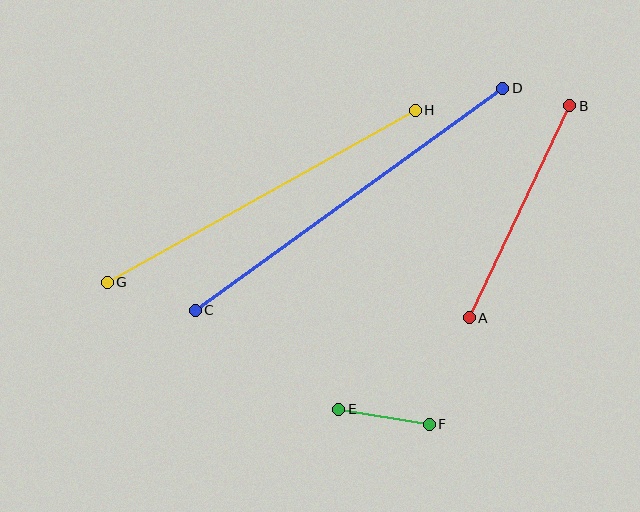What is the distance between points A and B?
The distance is approximately 235 pixels.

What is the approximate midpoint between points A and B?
The midpoint is at approximately (520, 212) pixels.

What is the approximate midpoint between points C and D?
The midpoint is at approximately (349, 199) pixels.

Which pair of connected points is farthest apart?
Points C and D are farthest apart.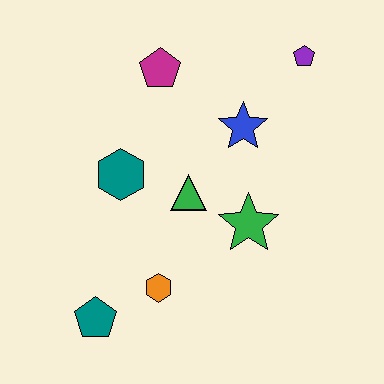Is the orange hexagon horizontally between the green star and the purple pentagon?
No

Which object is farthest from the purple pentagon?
The teal pentagon is farthest from the purple pentagon.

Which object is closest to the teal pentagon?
The orange hexagon is closest to the teal pentagon.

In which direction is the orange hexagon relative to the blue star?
The orange hexagon is below the blue star.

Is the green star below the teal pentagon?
No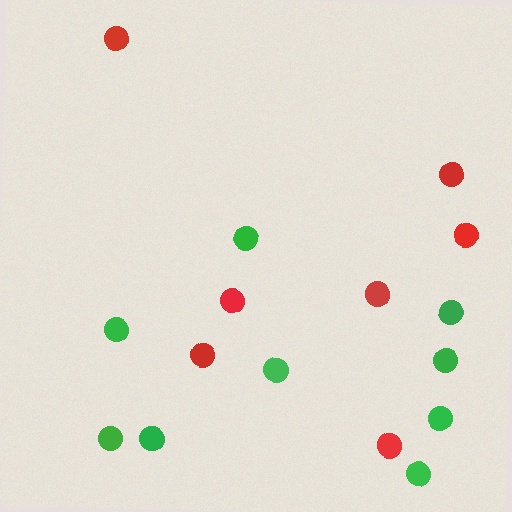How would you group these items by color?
There are 2 groups: one group of red circles (7) and one group of green circles (9).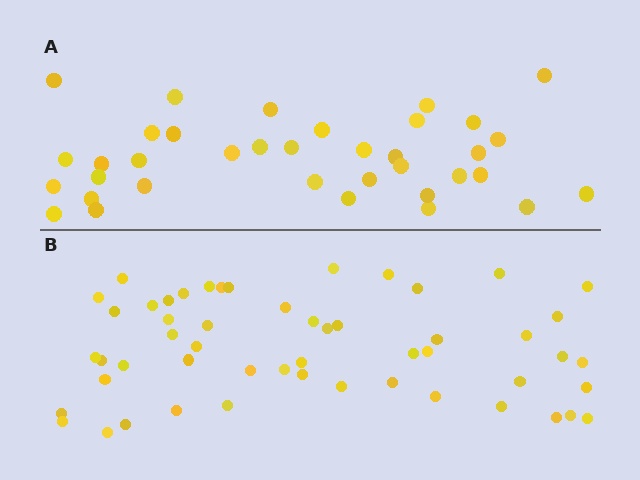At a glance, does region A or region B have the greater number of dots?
Region B (the bottom region) has more dots.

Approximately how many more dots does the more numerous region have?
Region B has approximately 15 more dots than region A.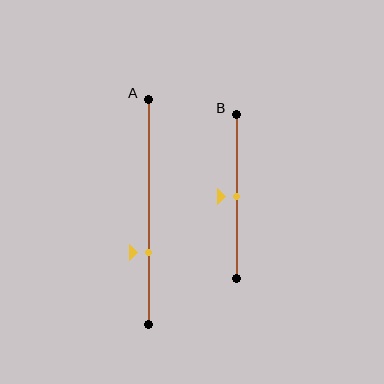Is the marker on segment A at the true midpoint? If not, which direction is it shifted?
No, the marker on segment A is shifted downward by about 18% of the segment length.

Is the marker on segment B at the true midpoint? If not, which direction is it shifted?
Yes, the marker on segment B is at the true midpoint.